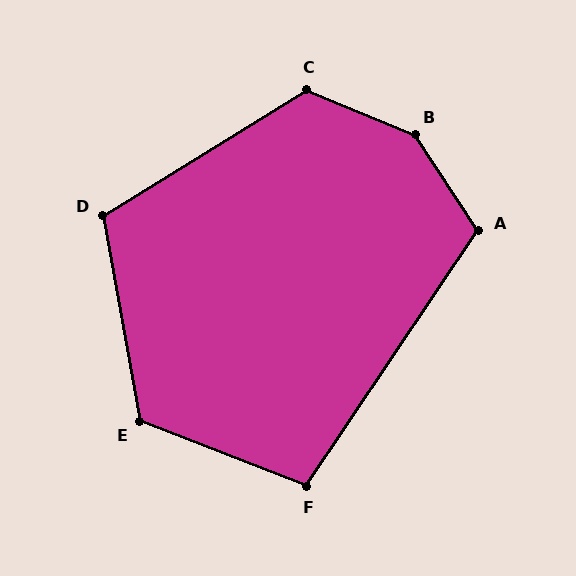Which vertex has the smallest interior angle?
F, at approximately 103 degrees.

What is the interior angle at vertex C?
Approximately 126 degrees (obtuse).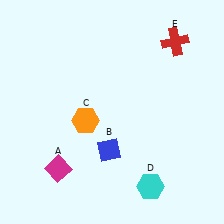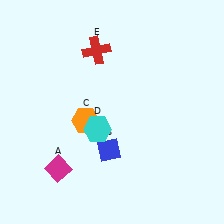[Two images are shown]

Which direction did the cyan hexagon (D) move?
The cyan hexagon (D) moved up.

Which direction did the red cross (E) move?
The red cross (E) moved left.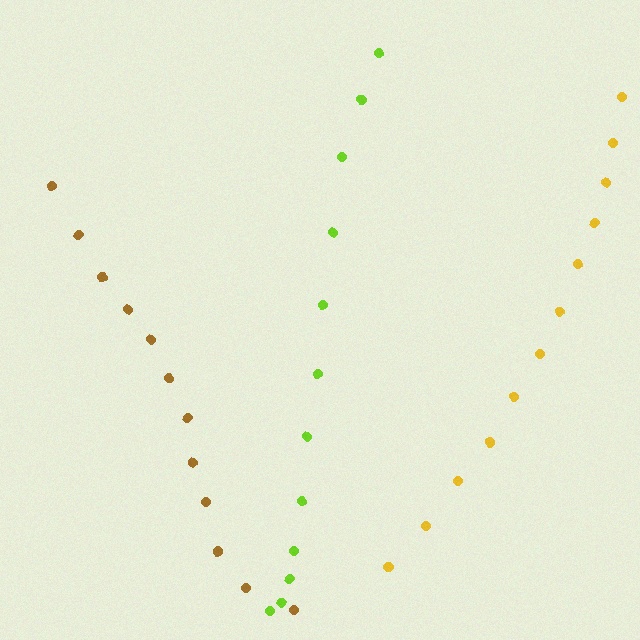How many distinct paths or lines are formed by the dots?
There are 3 distinct paths.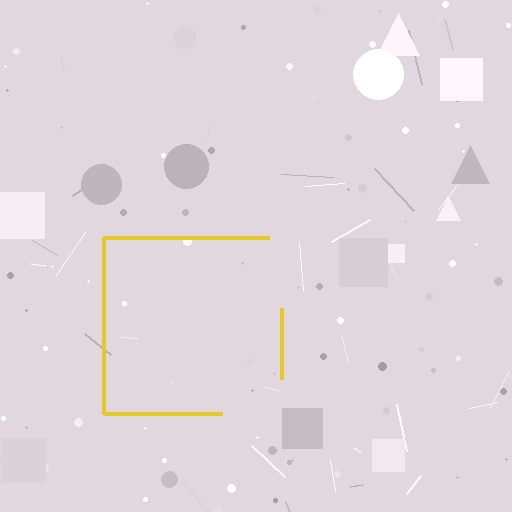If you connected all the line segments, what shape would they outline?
They would outline a square.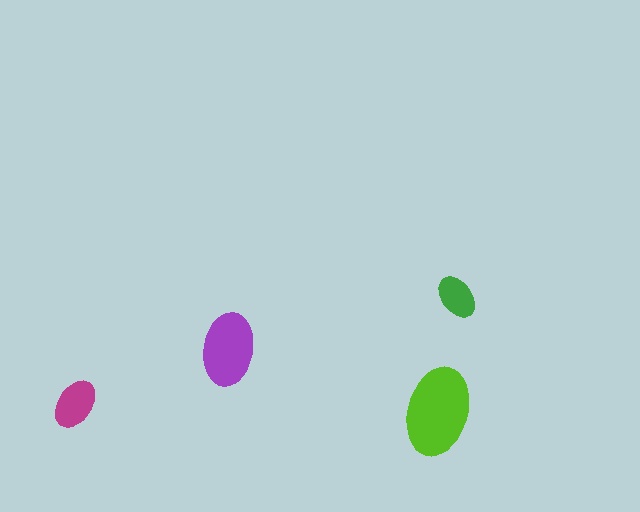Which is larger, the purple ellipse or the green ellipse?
The purple one.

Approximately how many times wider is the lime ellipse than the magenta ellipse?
About 2 times wider.